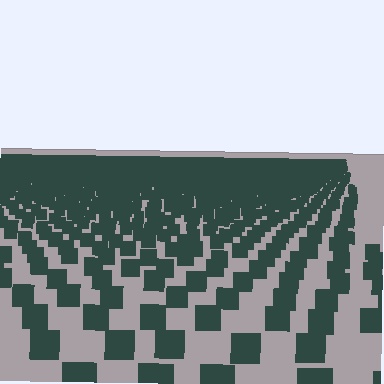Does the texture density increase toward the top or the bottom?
Density increases toward the top.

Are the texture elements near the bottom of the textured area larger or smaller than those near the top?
Larger. Near the bottom, elements are closer to the viewer and appear at a bigger on-screen size.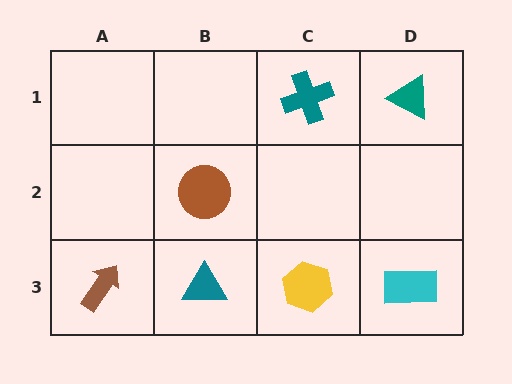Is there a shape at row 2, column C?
No, that cell is empty.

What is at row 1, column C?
A teal cross.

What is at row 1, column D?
A teal triangle.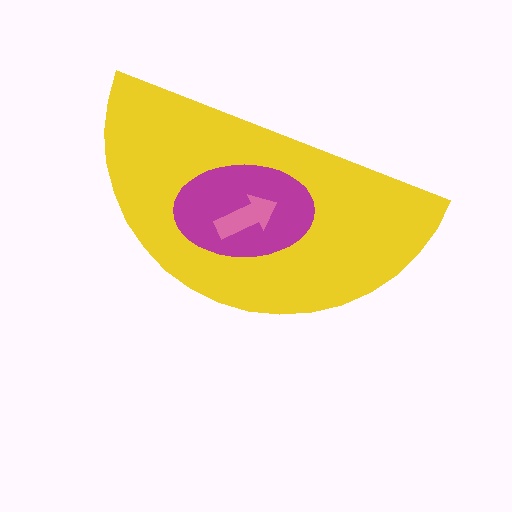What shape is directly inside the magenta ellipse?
The pink arrow.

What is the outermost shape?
The yellow semicircle.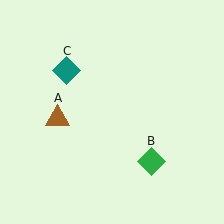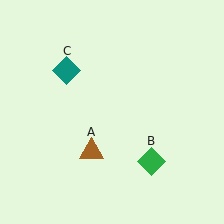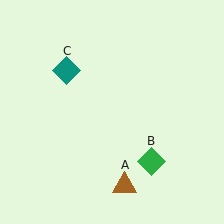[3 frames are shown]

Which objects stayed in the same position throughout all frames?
Green diamond (object B) and teal diamond (object C) remained stationary.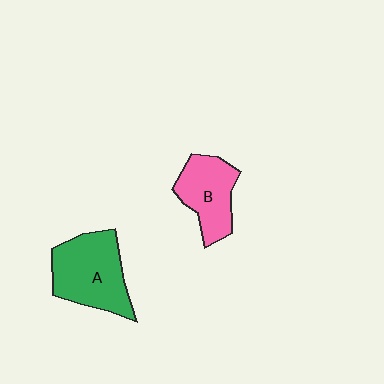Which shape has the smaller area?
Shape B (pink).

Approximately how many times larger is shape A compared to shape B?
Approximately 1.3 times.